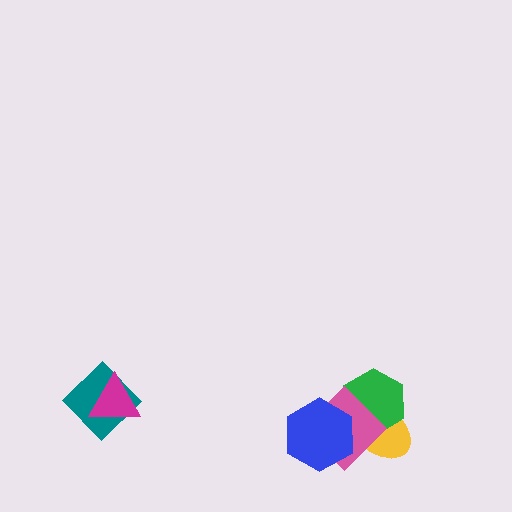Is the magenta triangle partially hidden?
No, no other shape covers it.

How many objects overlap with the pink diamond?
3 objects overlap with the pink diamond.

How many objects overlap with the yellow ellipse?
3 objects overlap with the yellow ellipse.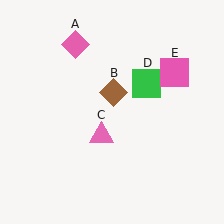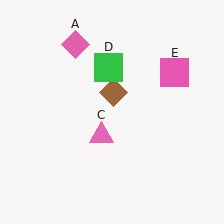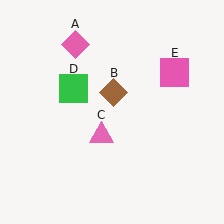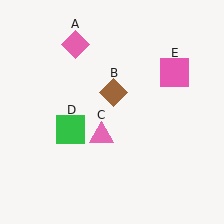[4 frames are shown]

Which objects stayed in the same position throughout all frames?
Pink diamond (object A) and brown diamond (object B) and pink triangle (object C) and pink square (object E) remained stationary.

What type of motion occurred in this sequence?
The green square (object D) rotated counterclockwise around the center of the scene.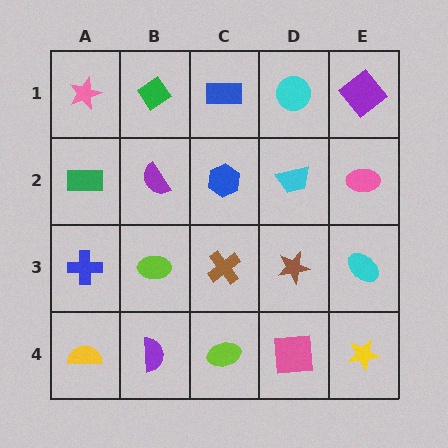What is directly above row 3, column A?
A green rectangle.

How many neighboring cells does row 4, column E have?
2.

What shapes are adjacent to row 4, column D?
A brown star (row 3, column D), a lime ellipse (row 4, column C), a yellow star (row 4, column E).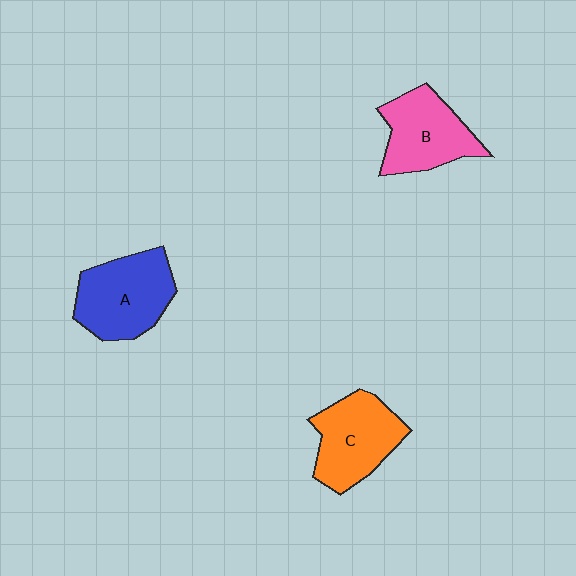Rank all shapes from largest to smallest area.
From largest to smallest: A (blue), C (orange), B (pink).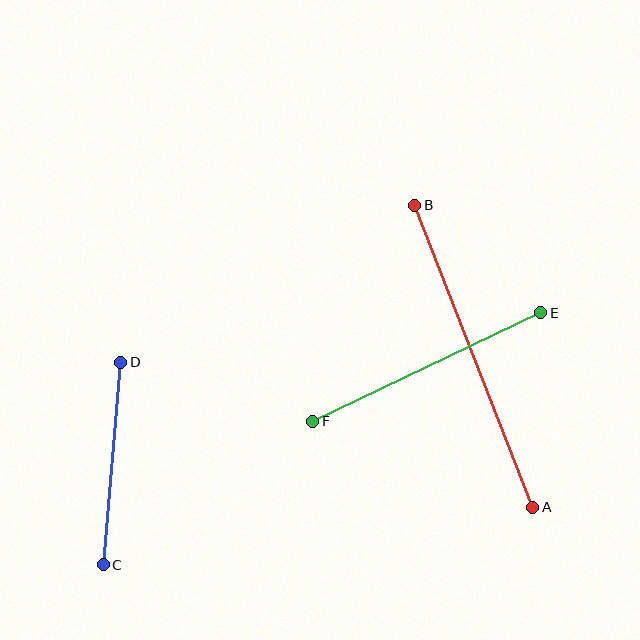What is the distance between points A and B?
The distance is approximately 324 pixels.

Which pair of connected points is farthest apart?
Points A and B are farthest apart.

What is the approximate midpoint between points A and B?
The midpoint is at approximately (474, 356) pixels.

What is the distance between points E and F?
The distance is approximately 253 pixels.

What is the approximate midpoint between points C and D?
The midpoint is at approximately (112, 463) pixels.